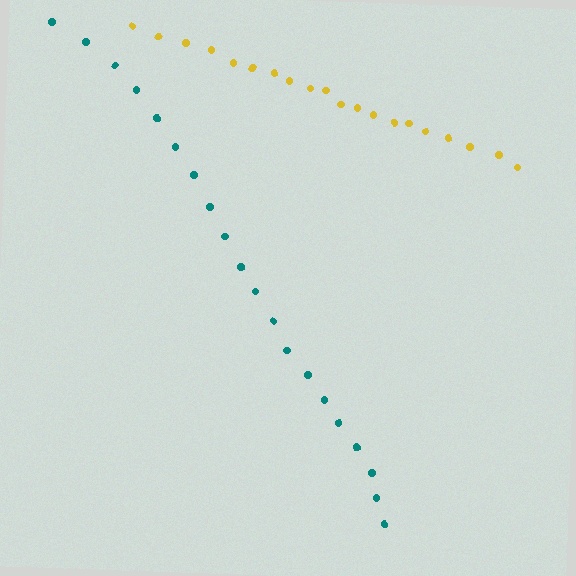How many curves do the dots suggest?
There are 2 distinct paths.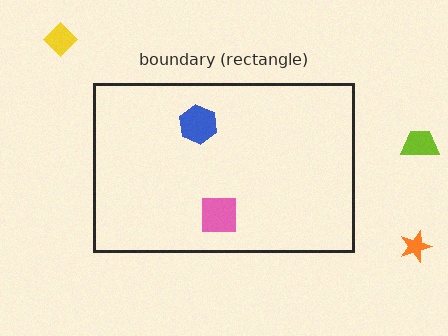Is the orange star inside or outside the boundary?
Outside.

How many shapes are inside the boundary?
2 inside, 3 outside.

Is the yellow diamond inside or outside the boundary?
Outside.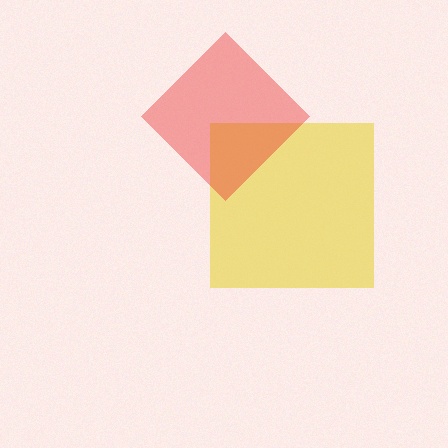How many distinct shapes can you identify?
There are 2 distinct shapes: a yellow square, a red diamond.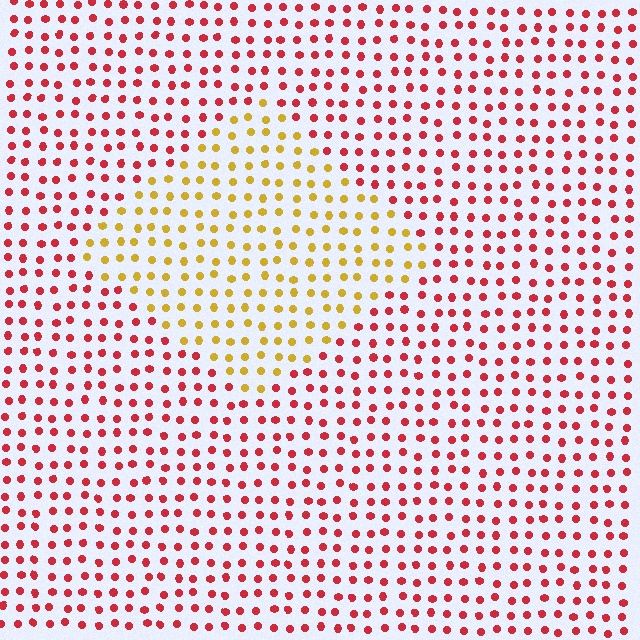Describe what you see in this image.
The image is filled with small red elements in a uniform arrangement. A diamond-shaped region is visible where the elements are tinted to a slightly different hue, forming a subtle color boundary.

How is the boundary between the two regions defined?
The boundary is defined purely by a slight shift in hue (about 55 degrees). Spacing, size, and orientation are identical on both sides.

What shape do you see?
I see a diamond.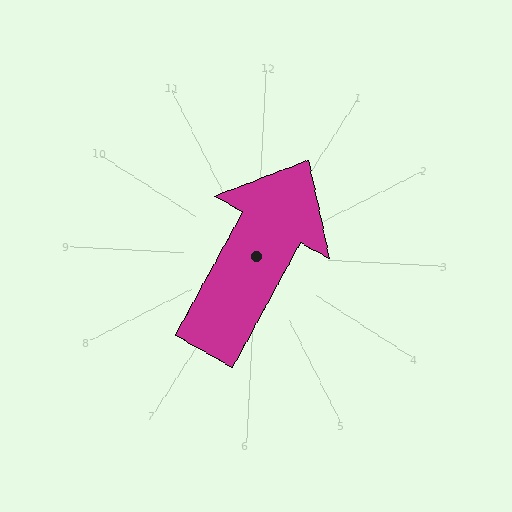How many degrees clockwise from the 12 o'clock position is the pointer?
Approximately 26 degrees.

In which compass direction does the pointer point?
Northeast.